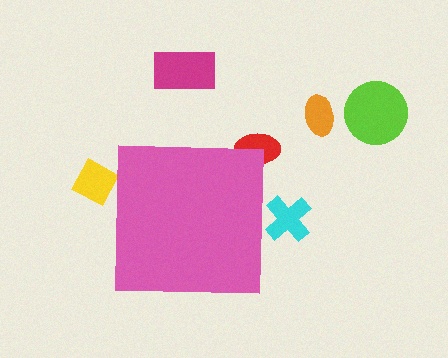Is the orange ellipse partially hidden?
No, the orange ellipse is fully visible.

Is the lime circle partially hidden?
No, the lime circle is fully visible.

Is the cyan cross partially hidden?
Yes, the cyan cross is partially hidden behind the pink square.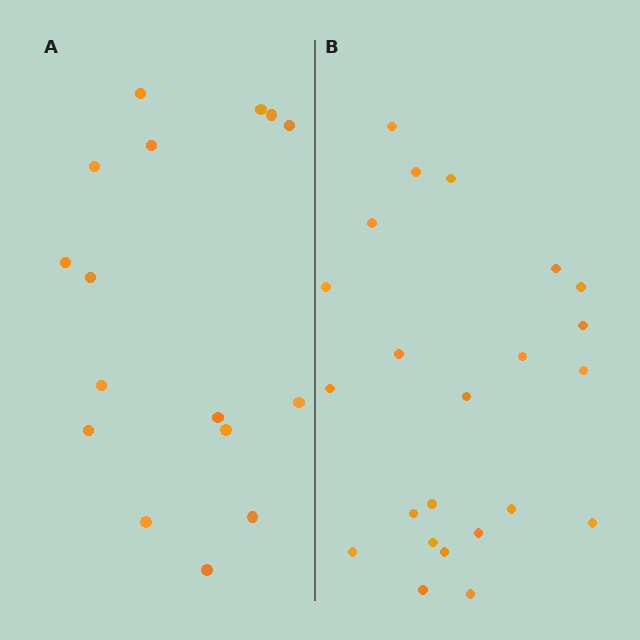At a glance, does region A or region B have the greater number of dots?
Region B (the right region) has more dots.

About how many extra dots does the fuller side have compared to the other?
Region B has roughly 8 or so more dots than region A.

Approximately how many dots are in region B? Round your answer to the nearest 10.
About 20 dots. (The exact count is 23, which rounds to 20.)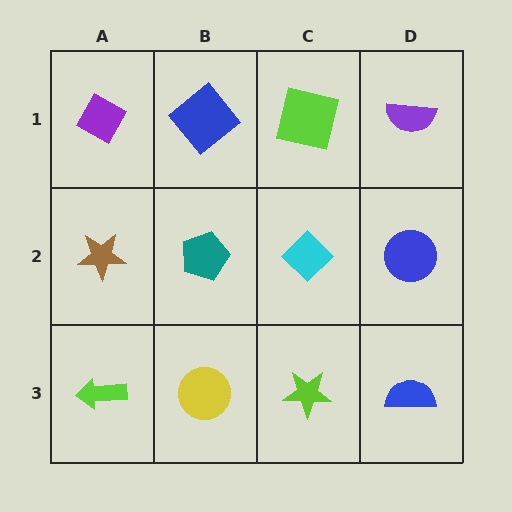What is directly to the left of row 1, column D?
A lime square.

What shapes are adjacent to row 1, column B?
A teal pentagon (row 2, column B), a purple diamond (row 1, column A), a lime square (row 1, column C).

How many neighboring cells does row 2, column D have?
3.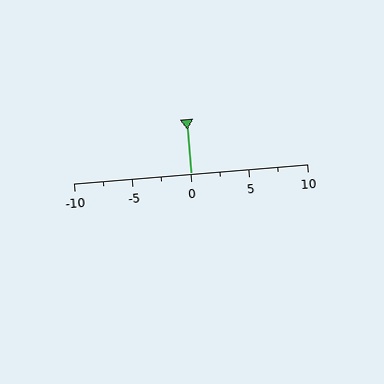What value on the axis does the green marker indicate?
The marker indicates approximately 0.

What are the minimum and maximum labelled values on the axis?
The axis runs from -10 to 10.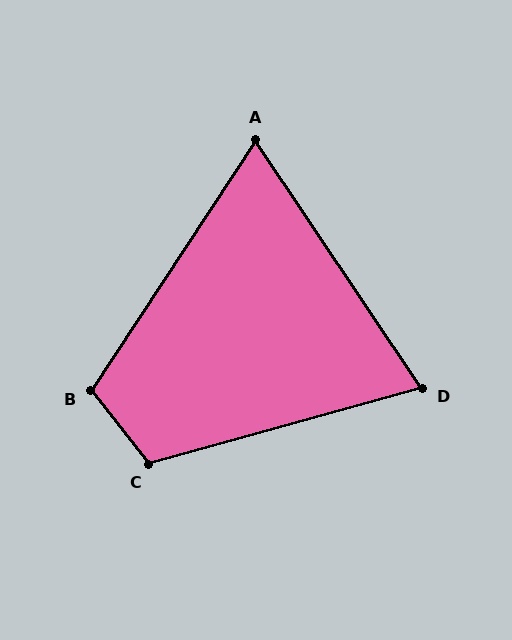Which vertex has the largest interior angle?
C, at approximately 113 degrees.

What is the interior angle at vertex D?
Approximately 72 degrees (acute).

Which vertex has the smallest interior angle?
A, at approximately 67 degrees.